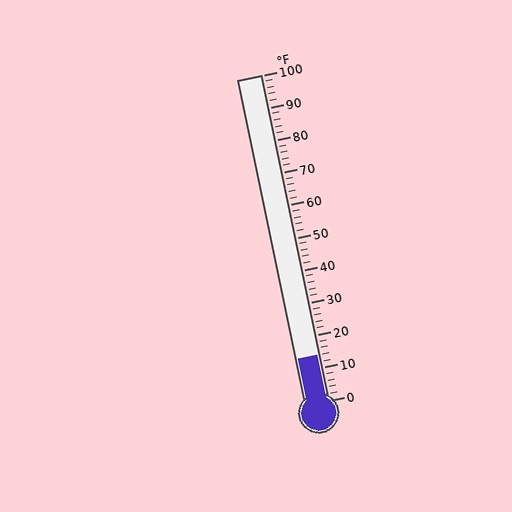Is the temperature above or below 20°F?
The temperature is below 20°F.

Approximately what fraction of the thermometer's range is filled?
The thermometer is filled to approximately 15% of its range.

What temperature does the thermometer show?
The thermometer shows approximately 14°F.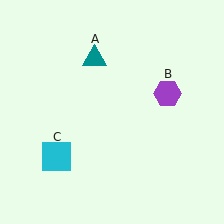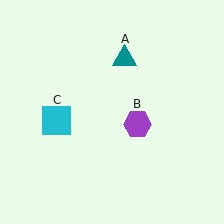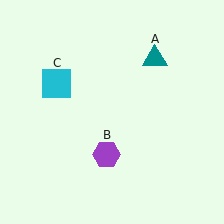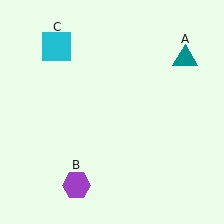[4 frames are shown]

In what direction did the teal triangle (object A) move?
The teal triangle (object A) moved right.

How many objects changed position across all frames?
3 objects changed position: teal triangle (object A), purple hexagon (object B), cyan square (object C).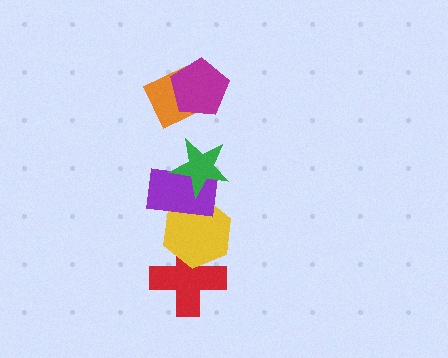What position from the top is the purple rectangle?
The purple rectangle is 4th from the top.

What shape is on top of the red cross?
The yellow hexagon is on top of the red cross.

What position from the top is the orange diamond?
The orange diamond is 2nd from the top.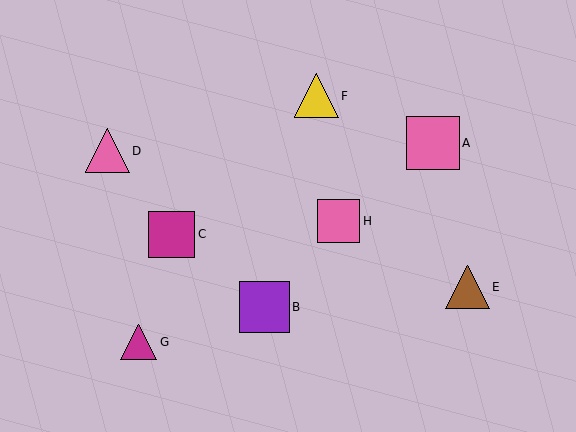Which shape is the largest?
The pink square (labeled A) is the largest.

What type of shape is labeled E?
Shape E is a brown triangle.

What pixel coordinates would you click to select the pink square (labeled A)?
Click at (433, 143) to select the pink square A.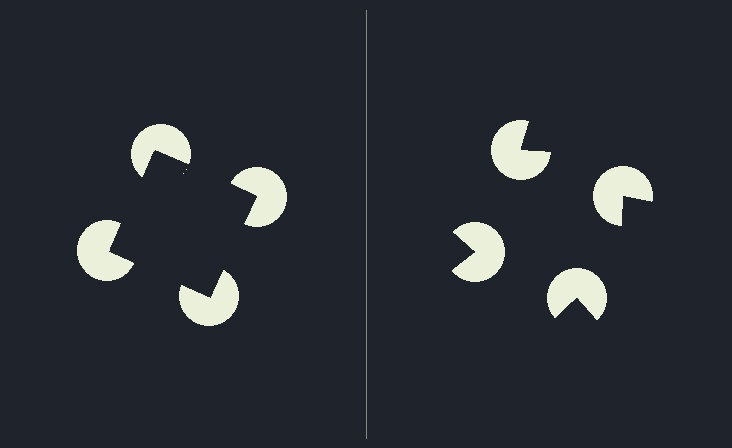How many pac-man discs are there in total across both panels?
8 — 4 on each side.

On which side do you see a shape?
An illusory square appears on the left side. On the right side the wedge cuts are rotated, so no coherent shape forms.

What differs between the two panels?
The pac-man discs are positioned identically on both sides; only the wedge orientations differ. On the left they align to a square; on the right they are misaligned.